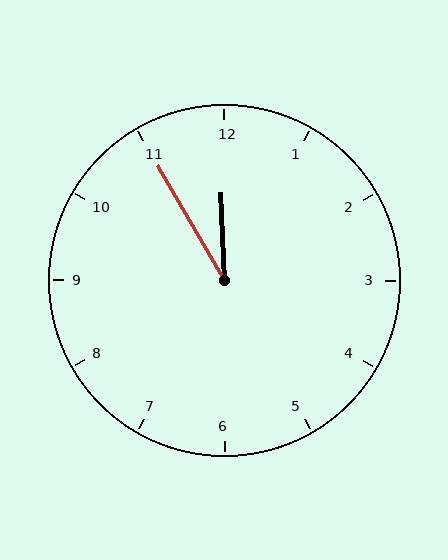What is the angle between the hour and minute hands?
Approximately 28 degrees.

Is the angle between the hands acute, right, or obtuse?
It is acute.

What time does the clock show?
11:55.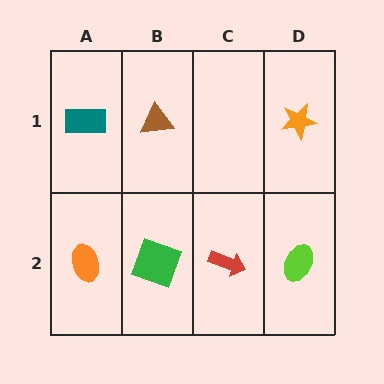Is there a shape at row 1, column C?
No, that cell is empty.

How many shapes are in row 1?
3 shapes.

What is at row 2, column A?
An orange ellipse.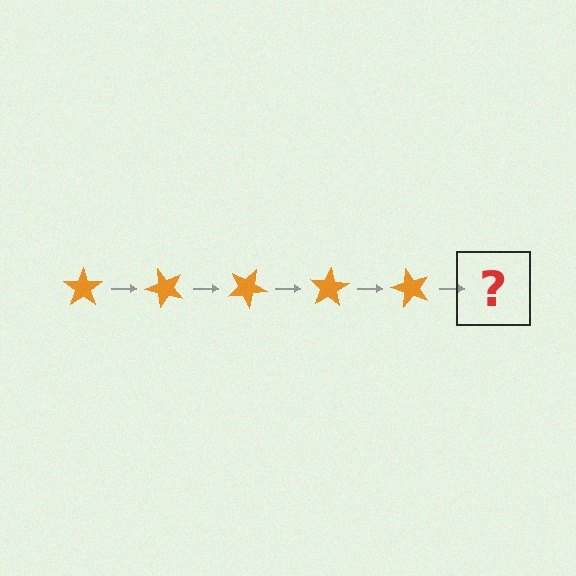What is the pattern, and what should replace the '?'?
The pattern is that the star rotates 50 degrees each step. The '?' should be an orange star rotated 250 degrees.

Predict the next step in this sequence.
The next step is an orange star rotated 250 degrees.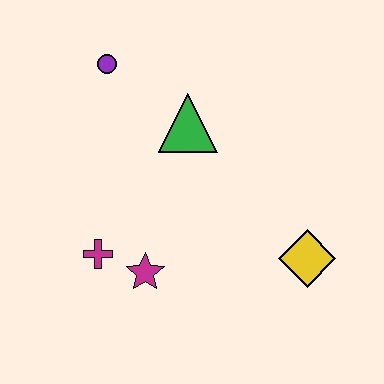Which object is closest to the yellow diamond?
The magenta star is closest to the yellow diamond.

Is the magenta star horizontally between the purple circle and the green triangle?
Yes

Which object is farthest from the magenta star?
The purple circle is farthest from the magenta star.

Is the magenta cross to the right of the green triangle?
No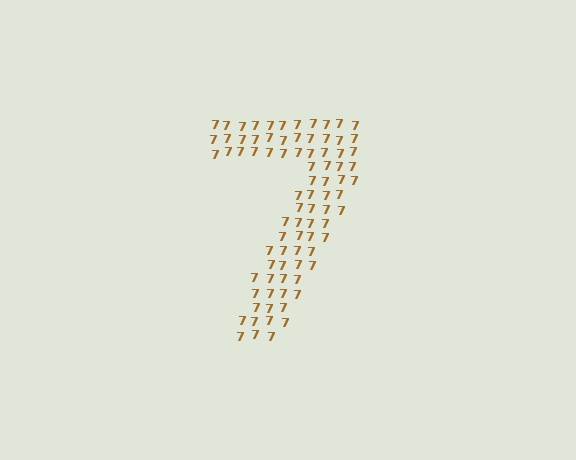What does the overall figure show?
The overall figure shows the digit 7.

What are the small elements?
The small elements are digit 7's.